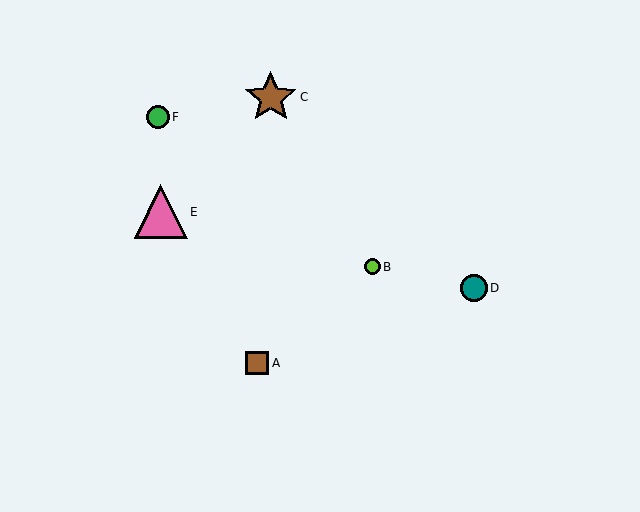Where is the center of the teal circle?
The center of the teal circle is at (474, 288).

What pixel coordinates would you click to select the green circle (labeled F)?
Click at (158, 117) to select the green circle F.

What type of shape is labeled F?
Shape F is a green circle.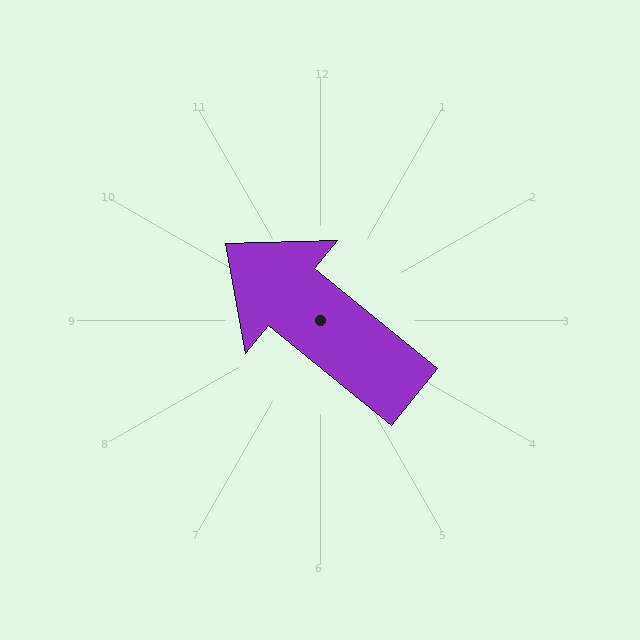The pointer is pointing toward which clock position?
Roughly 10 o'clock.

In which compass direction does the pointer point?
Northwest.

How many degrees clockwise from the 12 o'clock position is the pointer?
Approximately 309 degrees.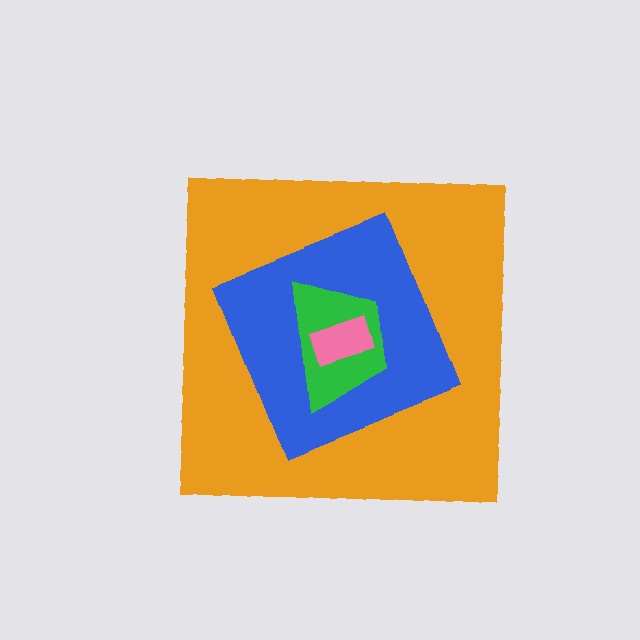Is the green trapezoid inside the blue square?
Yes.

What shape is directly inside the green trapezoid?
The pink rectangle.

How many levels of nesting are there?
4.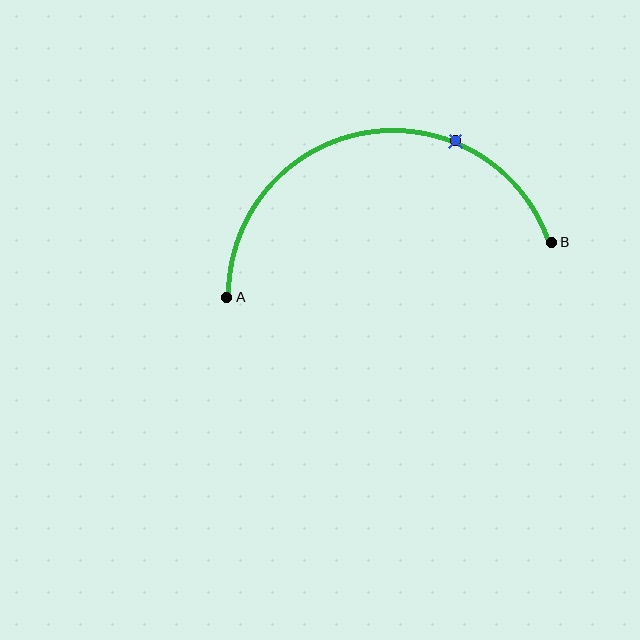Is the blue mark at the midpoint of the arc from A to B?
No. The blue mark lies on the arc but is closer to endpoint B. The arc midpoint would be at the point on the curve equidistant along the arc from both A and B.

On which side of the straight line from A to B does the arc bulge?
The arc bulges above the straight line connecting A and B.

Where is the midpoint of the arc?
The arc midpoint is the point on the curve farthest from the straight line joining A and B. It sits above that line.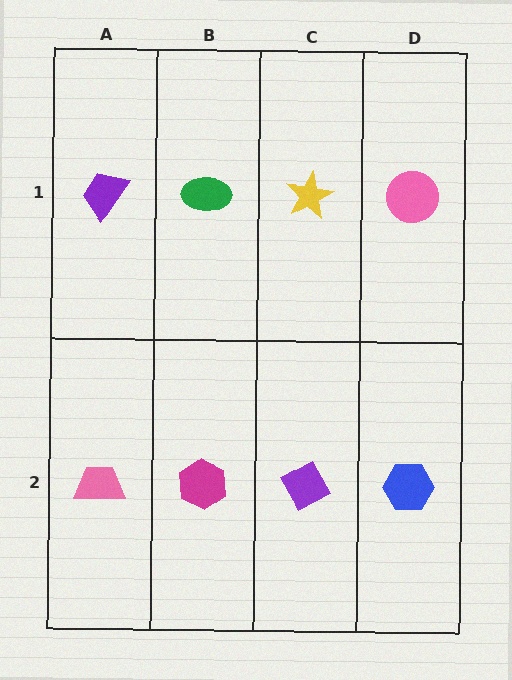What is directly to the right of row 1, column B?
A yellow star.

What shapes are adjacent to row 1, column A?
A pink trapezoid (row 2, column A), a green ellipse (row 1, column B).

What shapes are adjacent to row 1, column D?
A blue hexagon (row 2, column D), a yellow star (row 1, column C).